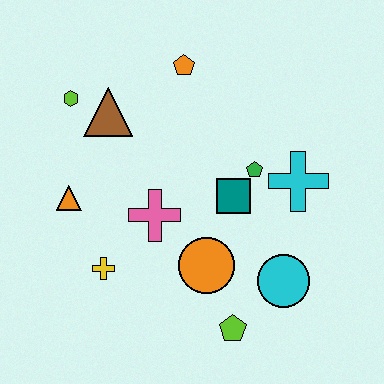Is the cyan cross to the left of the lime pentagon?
No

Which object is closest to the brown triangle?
The lime hexagon is closest to the brown triangle.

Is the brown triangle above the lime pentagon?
Yes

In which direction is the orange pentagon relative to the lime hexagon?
The orange pentagon is to the right of the lime hexagon.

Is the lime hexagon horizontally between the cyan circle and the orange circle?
No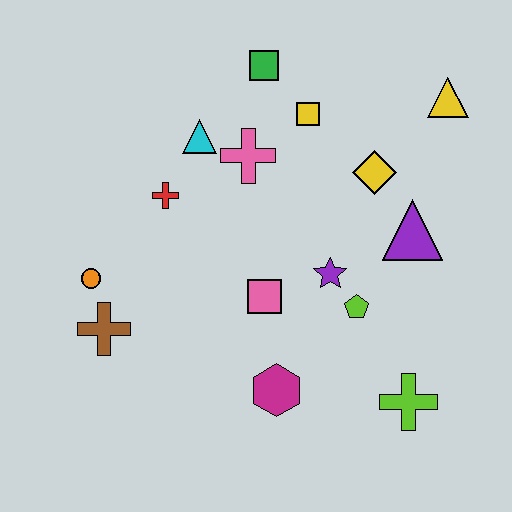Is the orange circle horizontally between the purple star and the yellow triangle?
No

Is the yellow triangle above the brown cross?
Yes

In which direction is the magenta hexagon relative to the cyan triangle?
The magenta hexagon is below the cyan triangle.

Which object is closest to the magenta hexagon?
The pink square is closest to the magenta hexagon.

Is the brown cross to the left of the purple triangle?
Yes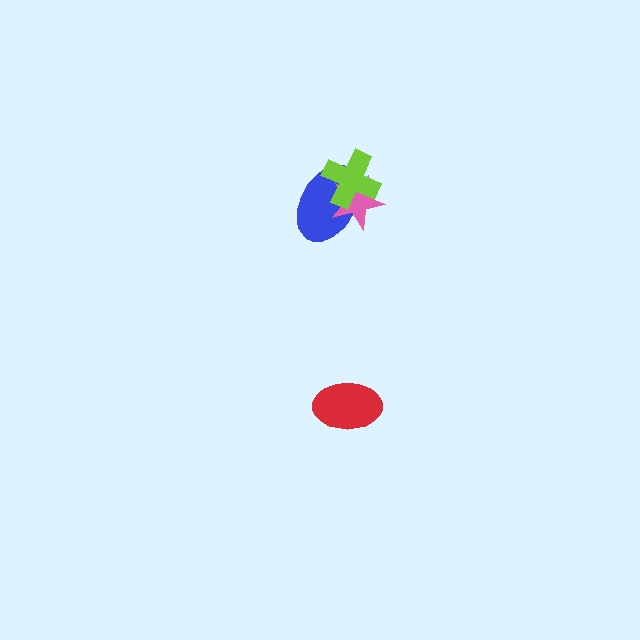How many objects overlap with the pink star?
2 objects overlap with the pink star.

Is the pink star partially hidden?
Yes, it is partially covered by another shape.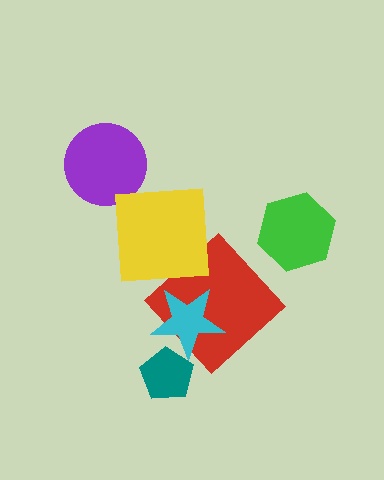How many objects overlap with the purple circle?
0 objects overlap with the purple circle.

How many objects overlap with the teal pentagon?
1 object overlaps with the teal pentagon.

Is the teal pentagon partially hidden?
Yes, it is partially covered by another shape.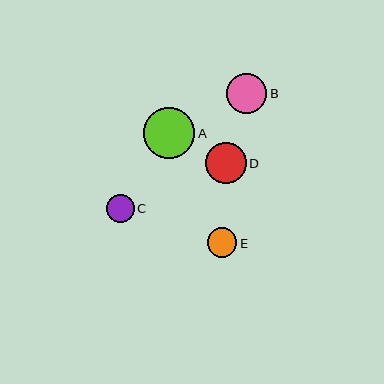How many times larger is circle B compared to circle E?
Circle B is approximately 1.4 times the size of circle E.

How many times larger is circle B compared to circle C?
Circle B is approximately 1.5 times the size of circle C.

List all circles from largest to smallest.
From largest to smallest: A, D, B, E, C.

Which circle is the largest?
Circle A is the largest with a size of approximately 51 pixels.